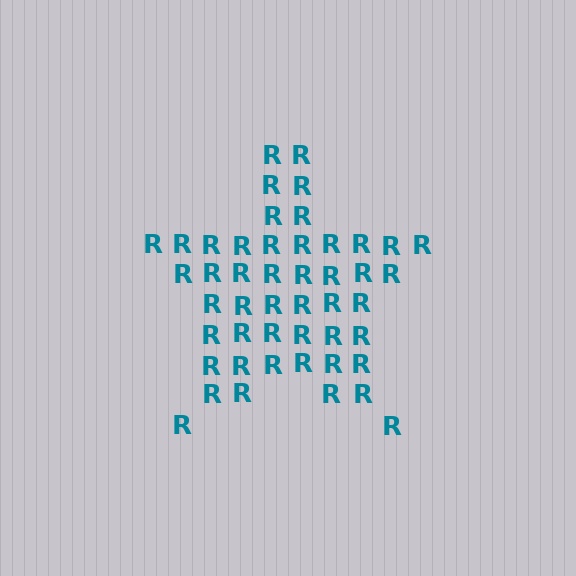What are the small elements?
The small elements are letter R's.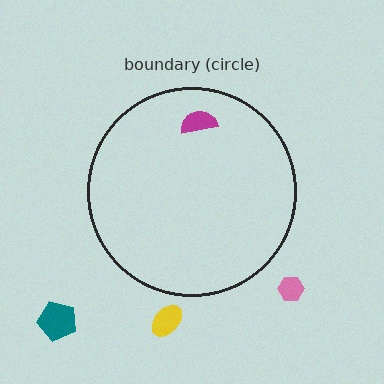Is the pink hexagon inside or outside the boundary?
Outside.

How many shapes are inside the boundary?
1 inside, 3 outside.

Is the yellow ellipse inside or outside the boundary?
Outside.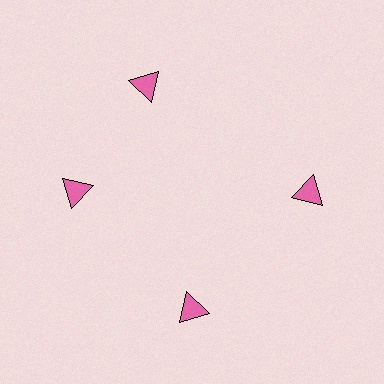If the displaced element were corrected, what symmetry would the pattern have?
It would have 4-fold rotational symmetry — the pattern would map onto itself every 90 degrees.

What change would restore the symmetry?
The symmetry would be restored by rotating it back into even spacing with its neighbors so that all 4 triangles sit at equal angles and equal distance from the center.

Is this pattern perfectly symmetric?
No. The 4 pink triangles are arranged in a ring, but one element near the 12 o'clock position is rotated out of alignment along the ring, breaking the 4-fold rotational symmetry.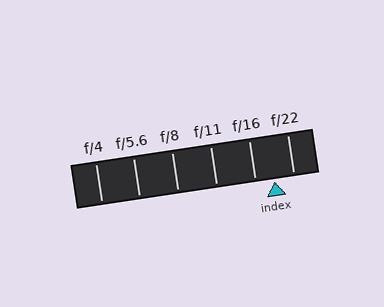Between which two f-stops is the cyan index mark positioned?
The index mark is between f/16 and f/22.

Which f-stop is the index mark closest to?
The index mark is closest to f/22.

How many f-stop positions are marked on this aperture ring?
There are 6 f-stop positions marked.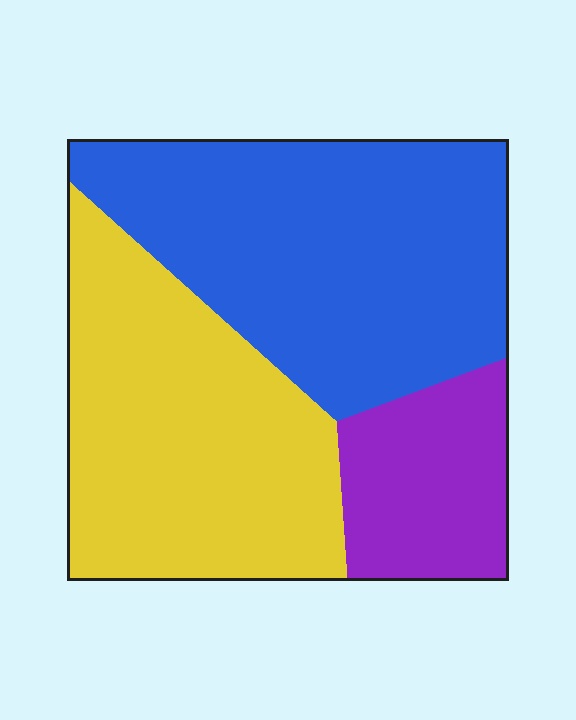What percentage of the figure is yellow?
Yellow covers about 40% of the figure.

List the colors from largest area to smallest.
From largest to smallest: blue, yellow, purple.